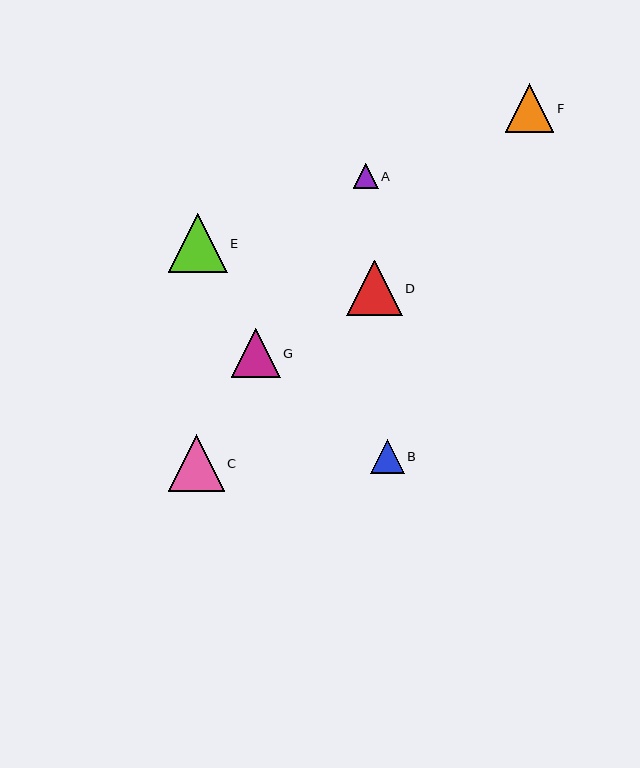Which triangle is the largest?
Triangle E is the largest with a size of approximately 59 pixels.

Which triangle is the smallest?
Triangle A is the smallest with a size of approximately 25 pixels.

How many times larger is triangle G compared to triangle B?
Triangle G is approximately 1.4 times the size of triangle B.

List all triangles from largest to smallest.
From largest to smallest: E, C, D, G, F, B, A.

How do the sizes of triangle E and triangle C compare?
Triangle E and triangle C are approximately the same size.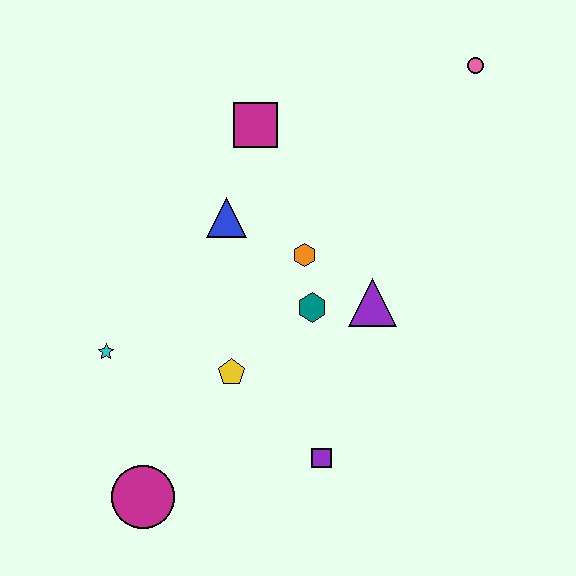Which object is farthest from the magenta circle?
The pink circle is farthest from the magenta circle.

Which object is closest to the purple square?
The yellow pentagon is closest to the purple square.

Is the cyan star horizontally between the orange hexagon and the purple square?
No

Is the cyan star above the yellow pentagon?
Yes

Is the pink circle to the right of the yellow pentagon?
Yes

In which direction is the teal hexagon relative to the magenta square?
The teal hexagon is below the magenta square.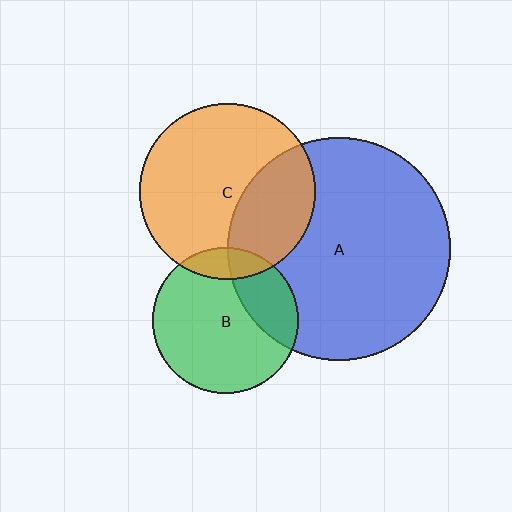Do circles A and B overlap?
Yes.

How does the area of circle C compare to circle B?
Approximately 1.5 times.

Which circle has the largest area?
Circle A (blue).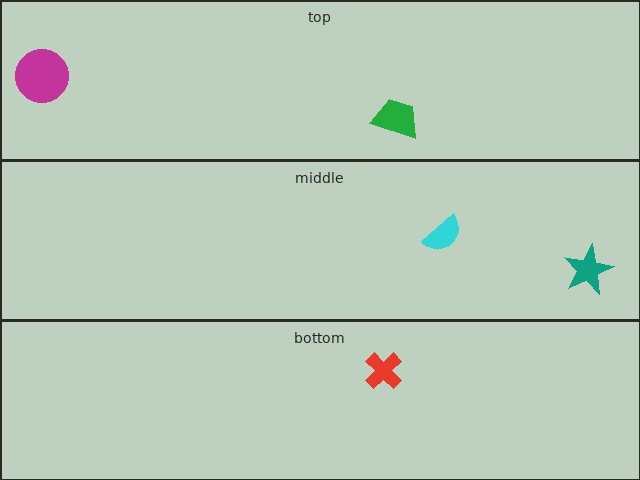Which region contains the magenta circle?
The top region.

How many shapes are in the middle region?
2.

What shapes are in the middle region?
The teal star, the cyan semicircle.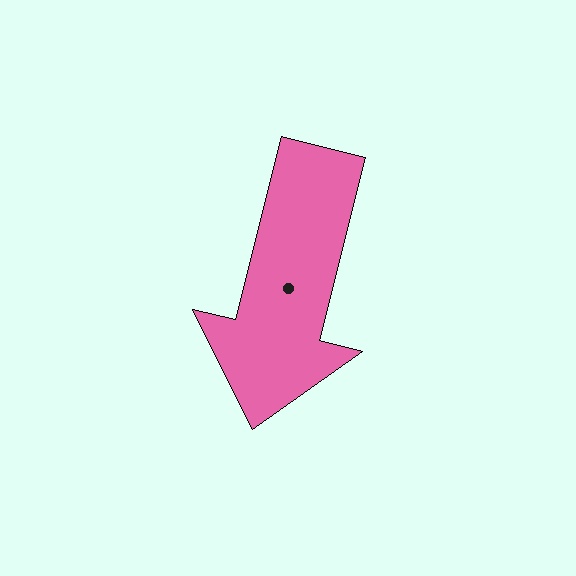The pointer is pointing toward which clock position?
Roughly 6 o'clock.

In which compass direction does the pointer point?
South.